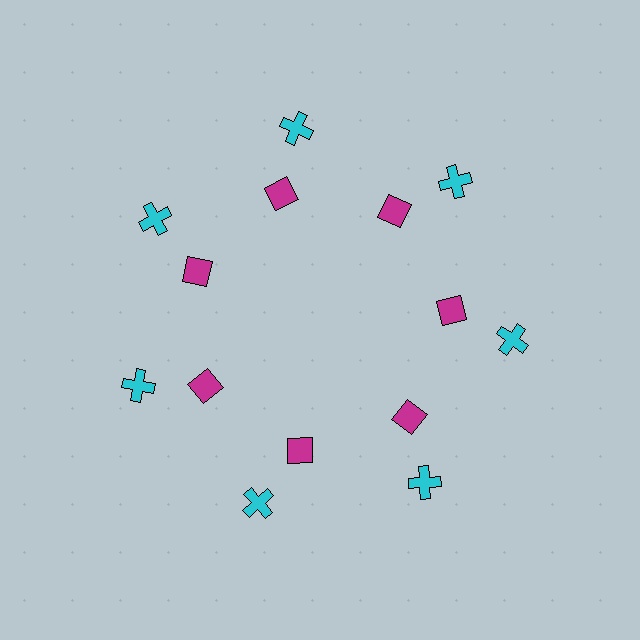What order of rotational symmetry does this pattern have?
This pattern has 7-fold rotational symmetry.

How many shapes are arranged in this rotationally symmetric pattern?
There are 14 shapes, arranged in 7 groups of 2.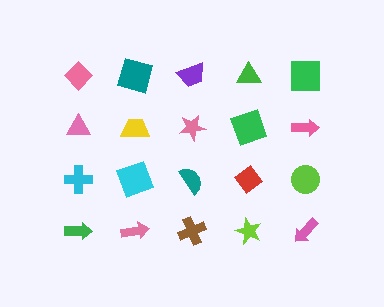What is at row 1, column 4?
A green triangle.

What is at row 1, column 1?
A pink diamond.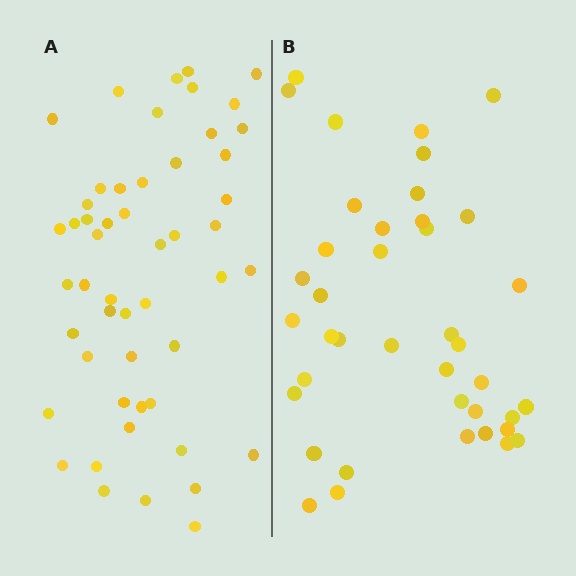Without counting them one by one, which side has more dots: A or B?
Region A (the left region) has more dots.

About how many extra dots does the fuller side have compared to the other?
Region A has roughly 12 or so more dots than region B.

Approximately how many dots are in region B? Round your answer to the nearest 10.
About 40 dots.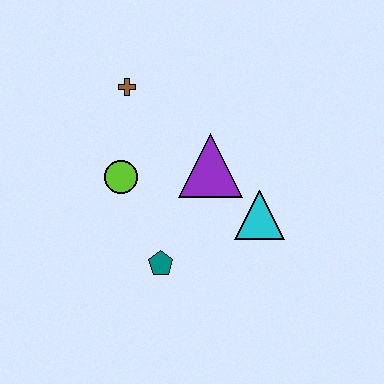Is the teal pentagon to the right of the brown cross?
Yes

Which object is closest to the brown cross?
The lime circle is closest to the brown cross.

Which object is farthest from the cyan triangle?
The brown cross is farthest from the cyan triangle.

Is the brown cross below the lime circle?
No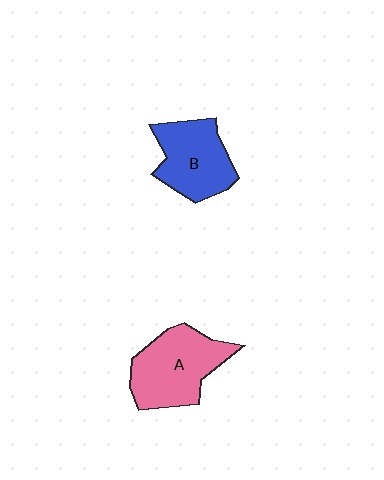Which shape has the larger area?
Shape A (pink).